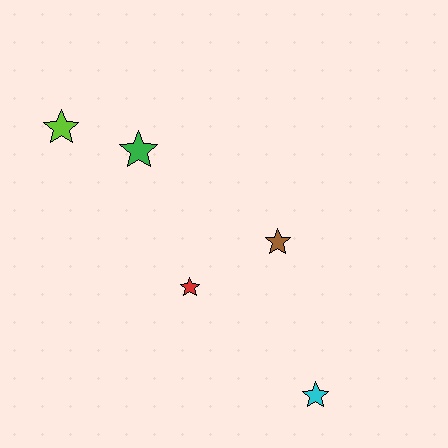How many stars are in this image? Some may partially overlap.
There are 5 stars.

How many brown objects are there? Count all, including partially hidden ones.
There is 1 brown object.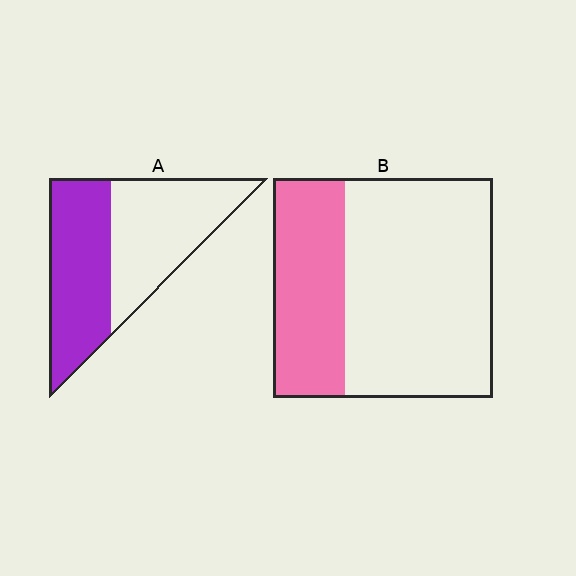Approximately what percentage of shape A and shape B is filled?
A is approximately 50% and B is approximately 35%.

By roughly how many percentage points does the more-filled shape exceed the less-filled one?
By roughly 15 percentage points (A over B).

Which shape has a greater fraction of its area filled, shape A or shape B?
Shape A.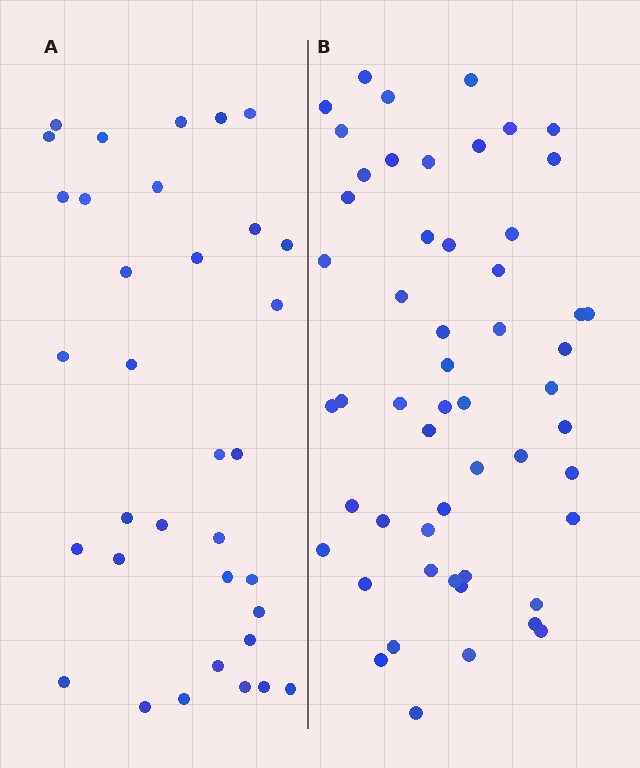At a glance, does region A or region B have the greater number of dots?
Region B (the right region) has more dots.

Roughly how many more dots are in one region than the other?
Region B has approximately 20 more dots than region A.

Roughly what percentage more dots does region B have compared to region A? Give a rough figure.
About 60% more.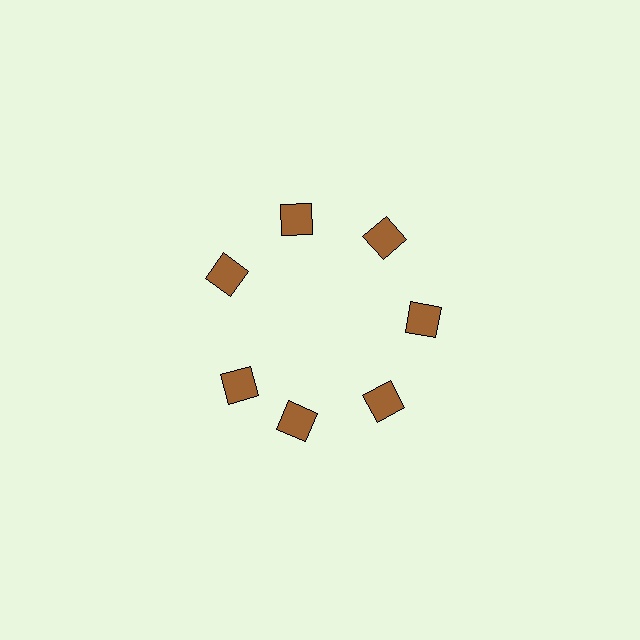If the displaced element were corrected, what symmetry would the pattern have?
It would have 7-fold rotational symmetry — the pattern would map onto itself every 51 degrees.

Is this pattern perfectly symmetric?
No. The 7 brown squares are arranged in a ring, but one element near the 8 o'clock position is rotated out of alignment along the ring, breaking the 7-fold rotational symmetry.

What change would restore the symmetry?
The symmetry would be restored by rotating it back into even spacing with its neighbors so that all 7 squares sit at equal angles and equal distance from the center.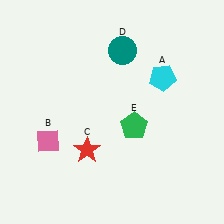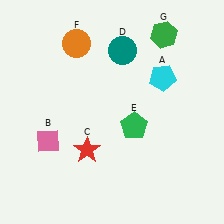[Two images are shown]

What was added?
An orange circle (F), a green hexagon (G) were added in Image 2.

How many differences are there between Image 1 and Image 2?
There are 2 differences between the two images.